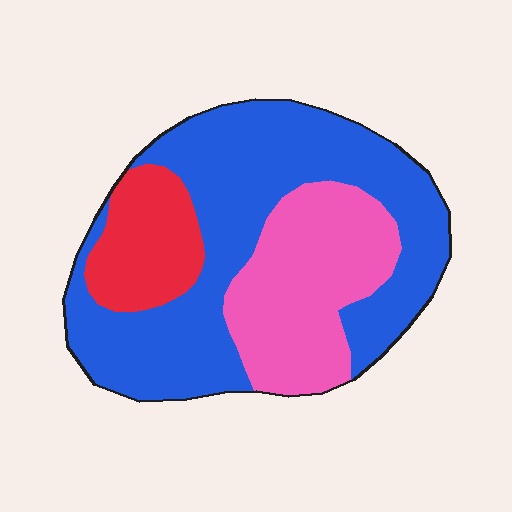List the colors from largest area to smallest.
From largest to smallest: blue, pink, red.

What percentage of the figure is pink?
Pink takes up about one quarter (1/4) of the figure.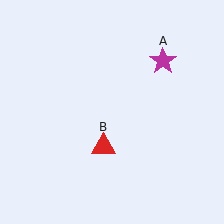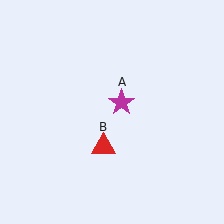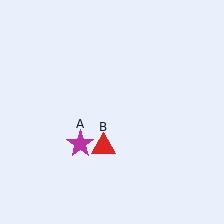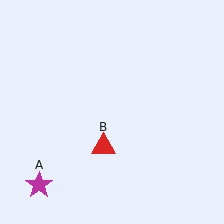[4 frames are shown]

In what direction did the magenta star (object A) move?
The magenta star (object A) moved down and to the left.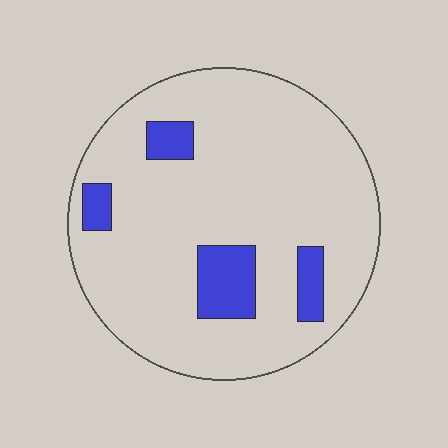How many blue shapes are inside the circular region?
4.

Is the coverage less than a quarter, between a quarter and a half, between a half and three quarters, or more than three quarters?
Less than a quarter.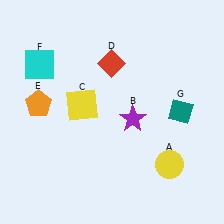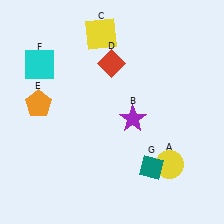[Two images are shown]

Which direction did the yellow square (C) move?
The yellow square (C) moved up.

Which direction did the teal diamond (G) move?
The teal diamond (G) moved down.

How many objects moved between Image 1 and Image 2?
2 objects moved between the two images.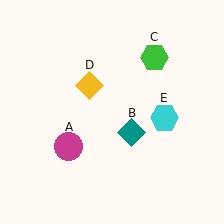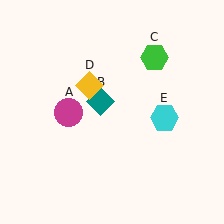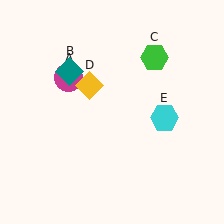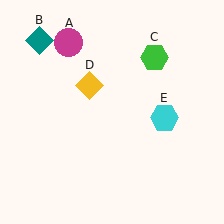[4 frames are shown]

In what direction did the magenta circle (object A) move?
The magenta circle (object A) moved up.